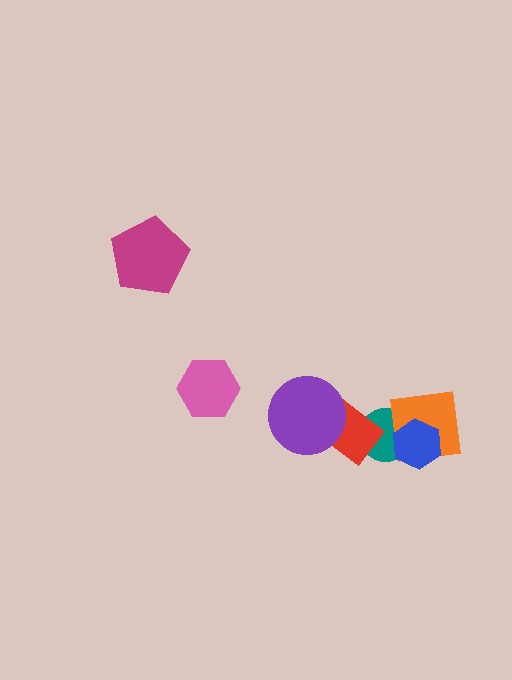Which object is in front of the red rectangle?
The purple circle is in front of the red rectangle.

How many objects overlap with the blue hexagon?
2 objects overlap with the blue hexagon.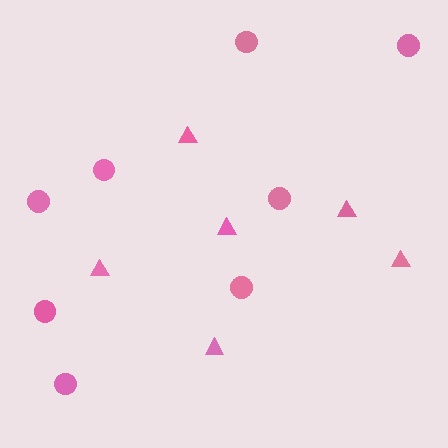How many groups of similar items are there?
There are 2 groups: one group of circles (8) and one group of triangles (6).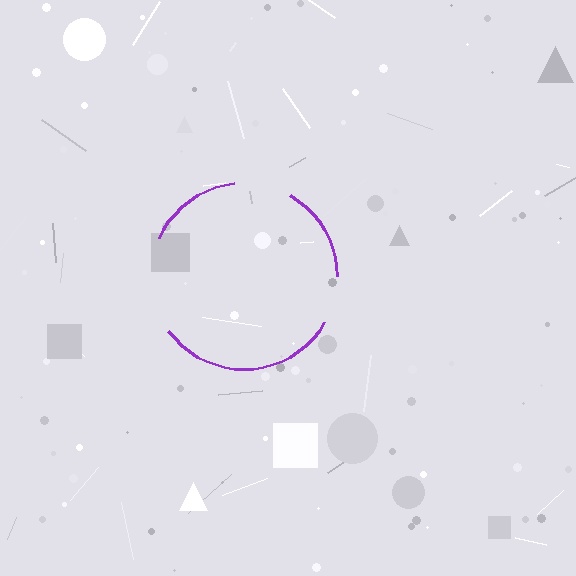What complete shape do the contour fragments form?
The contour fragments form a circle.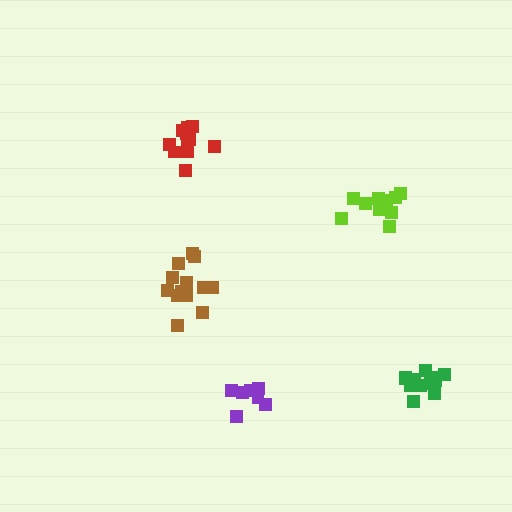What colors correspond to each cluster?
The clusters are colored: purple, red, brown, lime, green.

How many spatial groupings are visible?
There are 5 spatial groupings.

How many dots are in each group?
Group 1: 7 dots, Group 2: 13 dots, Group 3: 13 dots, Group 4: 12 dots, Group 5: 13 dots (58 total).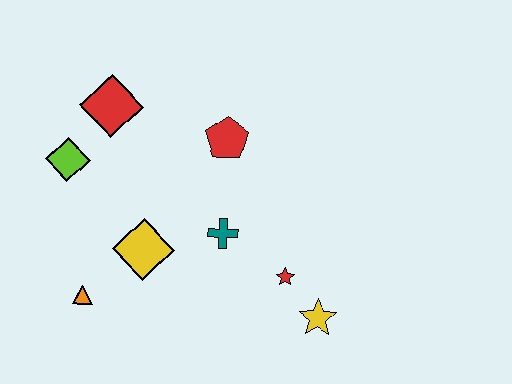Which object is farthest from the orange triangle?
The yellow star is farthest from the orange triangle.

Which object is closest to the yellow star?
The red star is closest to the yellow star.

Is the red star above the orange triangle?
Yes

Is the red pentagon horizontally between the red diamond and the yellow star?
Yes